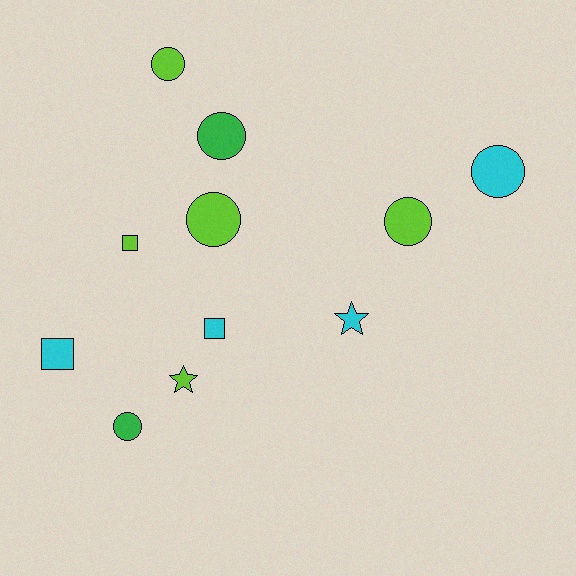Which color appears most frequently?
Lime, with 5 objects.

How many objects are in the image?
There are 11 objects.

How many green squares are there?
There are no green squares.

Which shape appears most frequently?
Circle, with 6 objects.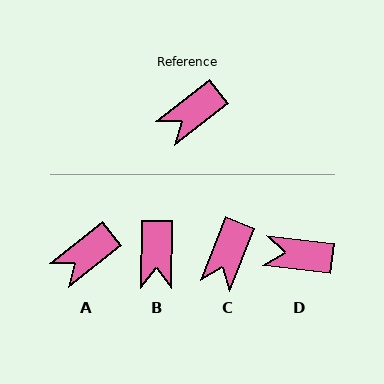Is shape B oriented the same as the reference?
No, it is off by about 51 degrees.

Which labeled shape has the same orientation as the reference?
A.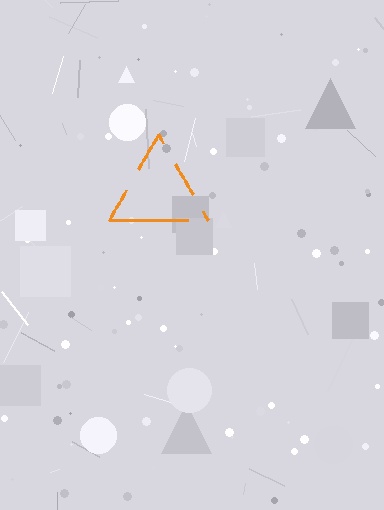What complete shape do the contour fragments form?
The contour fragments form a triangle.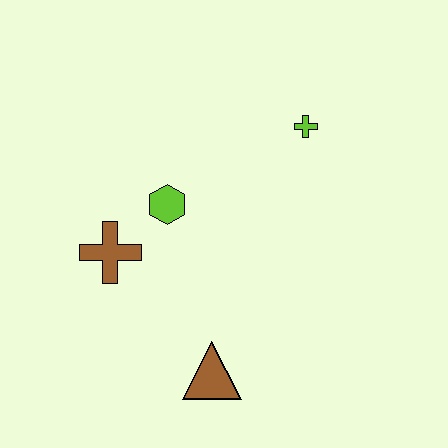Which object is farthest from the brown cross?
The lime cross is farthest from the brown cross.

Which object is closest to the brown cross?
The lime hexagon is closest to the brown cross.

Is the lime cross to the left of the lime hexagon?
No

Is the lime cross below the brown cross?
No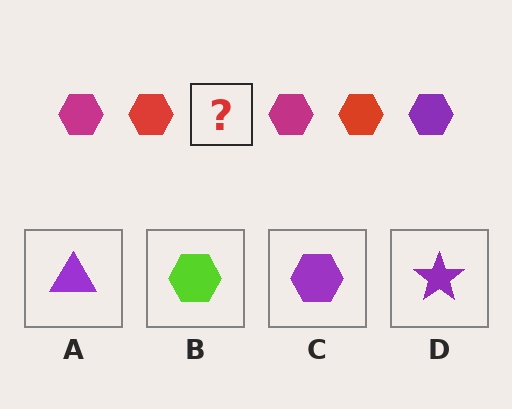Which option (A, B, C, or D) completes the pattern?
C.